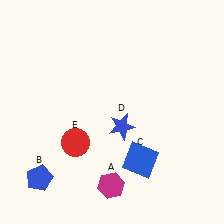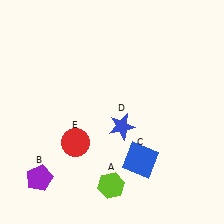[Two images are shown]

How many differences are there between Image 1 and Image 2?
There are 2 differences between the two images.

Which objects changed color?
A changed from magenta to lime. B changed from blue to purple.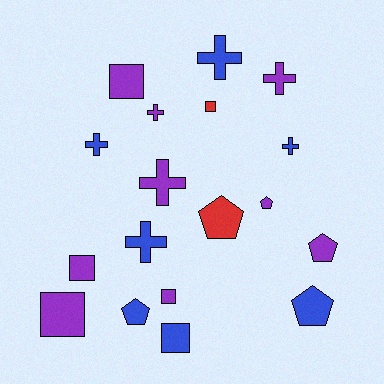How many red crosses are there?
There are no red crosses.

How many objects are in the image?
There are 18 objects.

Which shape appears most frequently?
Cross, with 7 objects.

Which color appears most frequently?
Purple, with 9 objects.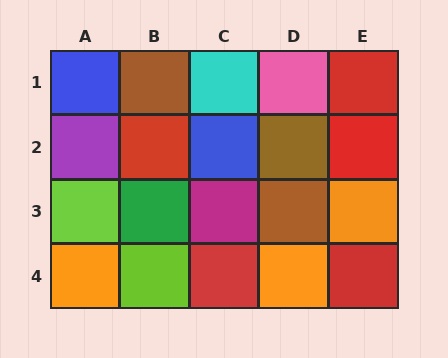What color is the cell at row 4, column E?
Red.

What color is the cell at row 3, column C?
Magenta.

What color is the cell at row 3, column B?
Green.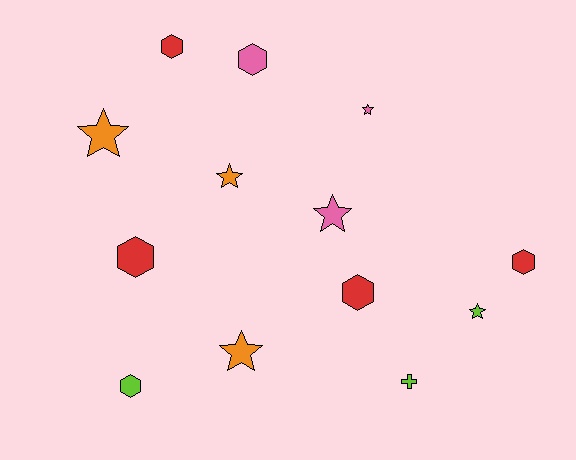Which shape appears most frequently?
Star, with 6 objects.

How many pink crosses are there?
There are no pink crosses.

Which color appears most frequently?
Red, with 4 objects.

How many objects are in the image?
There are 13 objects.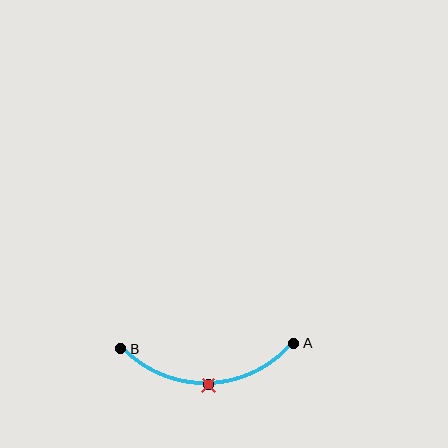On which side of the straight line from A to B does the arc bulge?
The arc bulges below the straight line connecting A and B.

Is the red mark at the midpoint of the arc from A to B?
Yes. The red mark lies on the arc at equal arc-length from both A and B — it is the arc midpoint.